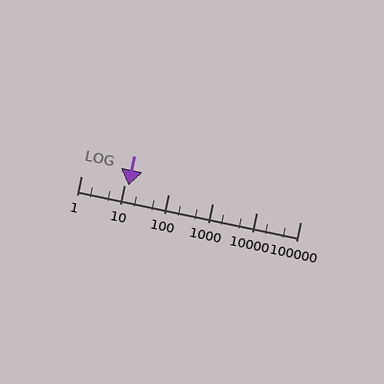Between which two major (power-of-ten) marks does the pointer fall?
The pointer is between 10 and 100.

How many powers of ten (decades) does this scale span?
The scale spans 5 decades, from 1 to 100000.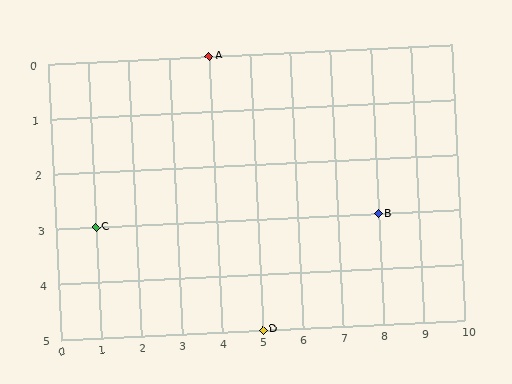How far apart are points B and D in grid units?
Points B and D are 3 columns and 2 rows apart (about 3.6 grid units diagonally).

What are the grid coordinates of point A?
Point A is at grid coordinates (4, 0).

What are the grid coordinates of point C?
Point C is at grid coordinates (1, 3).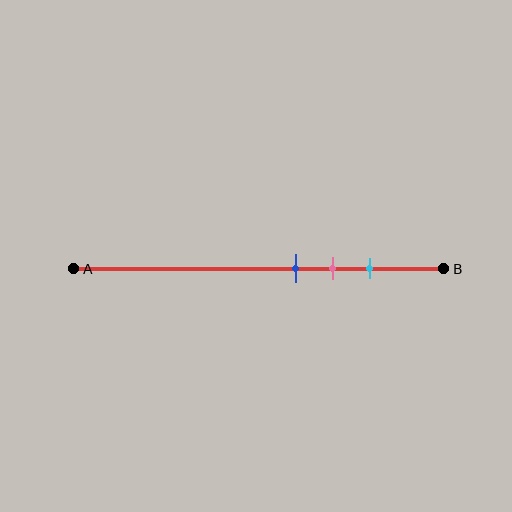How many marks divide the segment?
There are 3 marks dividing the segment.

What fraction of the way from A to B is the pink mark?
The pink mark is approximately 70% (0.7) of the way from A to B.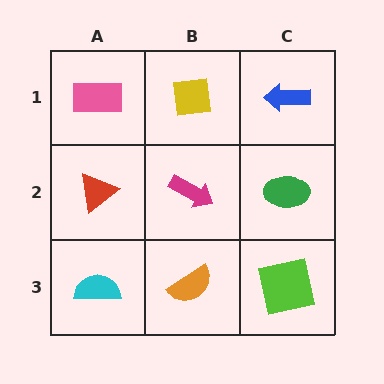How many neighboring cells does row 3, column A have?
2.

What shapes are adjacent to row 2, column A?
A pink rectangle (row 1, column A), a cyan semicircle (row 3, column A), a magenta arrow (row 2, column B).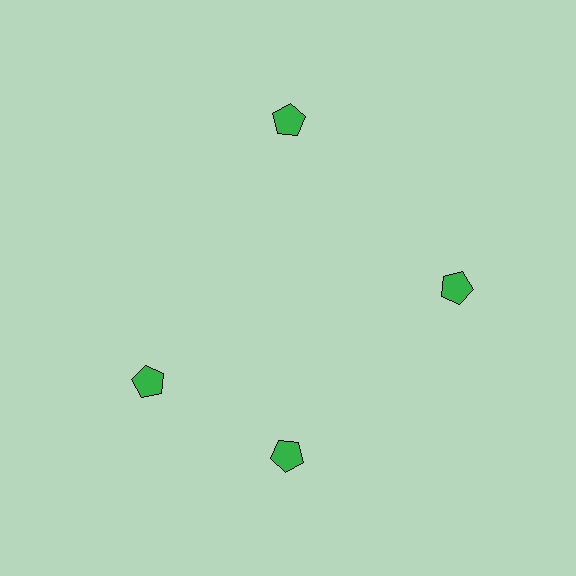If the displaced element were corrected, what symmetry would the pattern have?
It would have 4-fold rotational symmetry — the pattern would map onto itself every 90 degrees.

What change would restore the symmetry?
The symmetry would be restored by rotating it back into even spacing with its neighbors so that all 4 pentagons sit at equal angles and equal distance from the center.